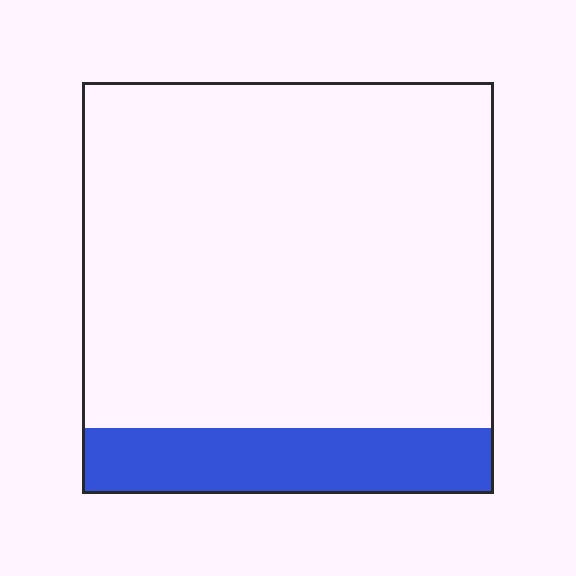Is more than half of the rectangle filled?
No.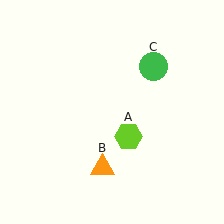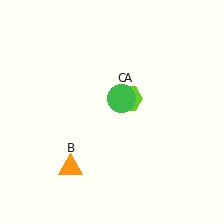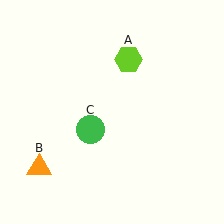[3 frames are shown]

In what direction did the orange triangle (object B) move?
The orange triangle (object B) moved left.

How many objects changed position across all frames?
3 objects changed position: lime hexagon (object A), orange triangle (object B), green circle (object C).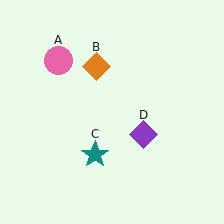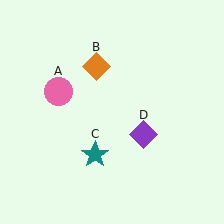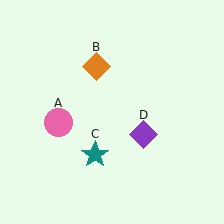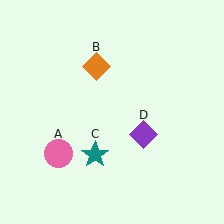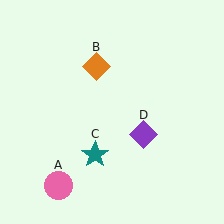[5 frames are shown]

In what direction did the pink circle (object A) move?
The pink circle (object A) moved down.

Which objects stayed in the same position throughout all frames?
Orange diamond (object B) and teal star (object C) and purple diamond (object D) remained stationary.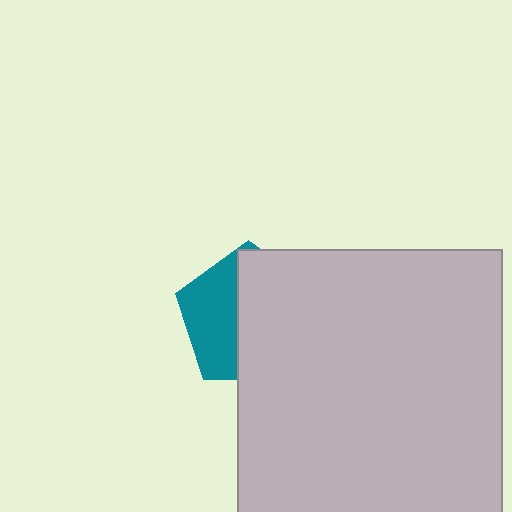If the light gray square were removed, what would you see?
You would see the complete teal pentagon.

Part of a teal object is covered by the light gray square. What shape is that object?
It is a pentagon.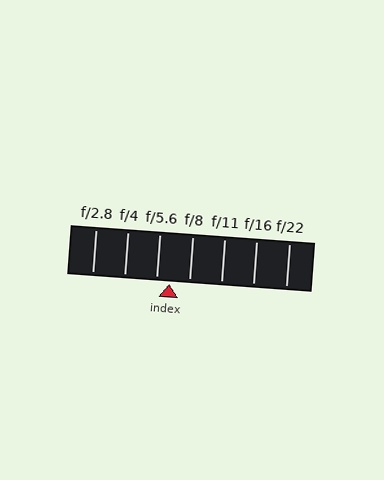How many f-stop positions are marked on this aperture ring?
There are 7 f-stop positions marked.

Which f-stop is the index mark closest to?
The index mark is closest to f/5.6.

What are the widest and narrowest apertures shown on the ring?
The widest aperture shown is f/2.8 and the narrowest is f/22.